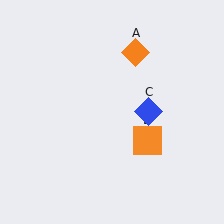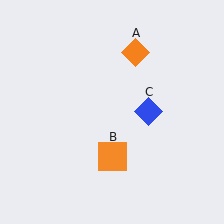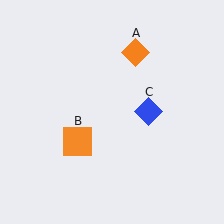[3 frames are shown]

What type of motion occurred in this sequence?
The orange square (object B) rotated clockwise around the center of the scene.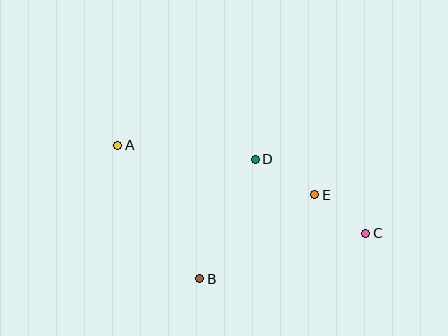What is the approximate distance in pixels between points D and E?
The distance between D and E is approximately 69 pixels.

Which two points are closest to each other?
Points C and E are closest to each other.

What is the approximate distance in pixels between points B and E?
The distance between B and E is approximately 143 pixels.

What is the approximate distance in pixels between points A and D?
The distance between A and D is approximately 138 pixels.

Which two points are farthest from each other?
Points A and C are farthest from each other.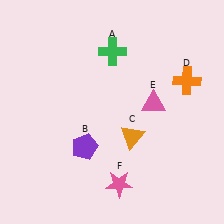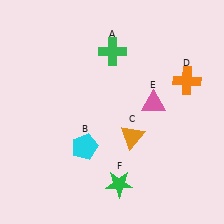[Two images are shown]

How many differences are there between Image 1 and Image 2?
There are 2 differences between the two images.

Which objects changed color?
B changed from purple to cyan. F changed from pink to green.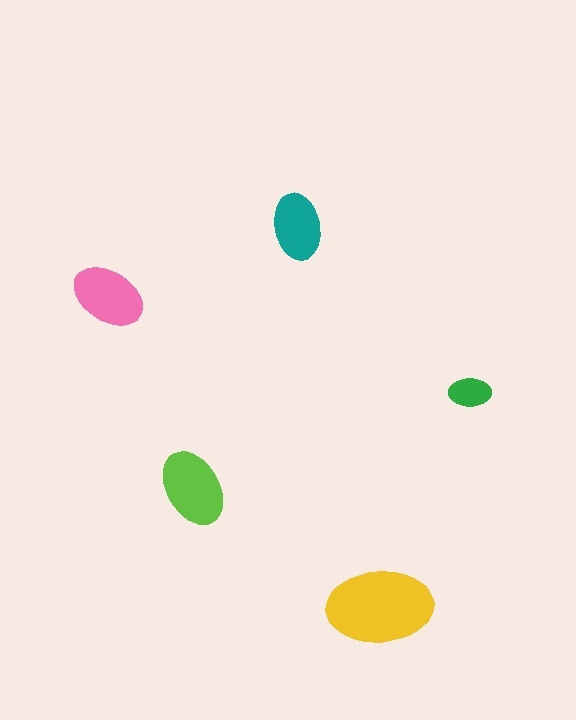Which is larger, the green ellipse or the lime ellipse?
The lime one.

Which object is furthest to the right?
The green ellipse is rightmost.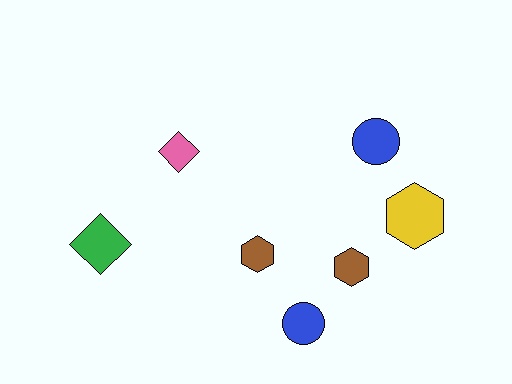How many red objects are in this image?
There are no red objects.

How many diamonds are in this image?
There are 2 diamonds.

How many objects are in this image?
There are 7 objects.